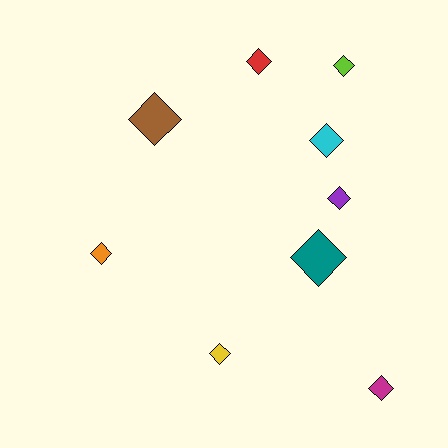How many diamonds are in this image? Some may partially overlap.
There are 9 diamonds.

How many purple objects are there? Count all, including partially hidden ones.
There is 1 purple object.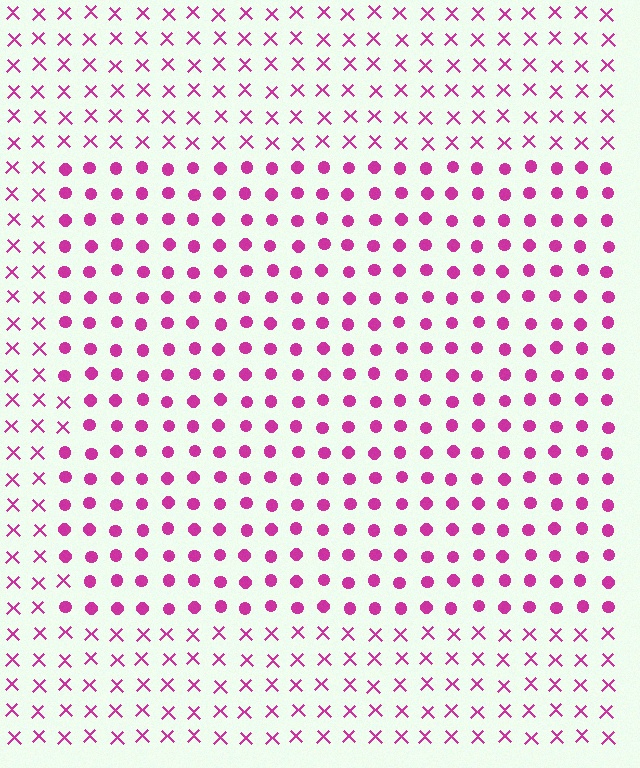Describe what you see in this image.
The image is filled with small magenta elements arranged in a uniform grid. A rectangle-shaped region contains circles, while the surrounding area contains X marks. The boundary is defined purely by the change in element shape.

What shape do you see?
I see a rectangle.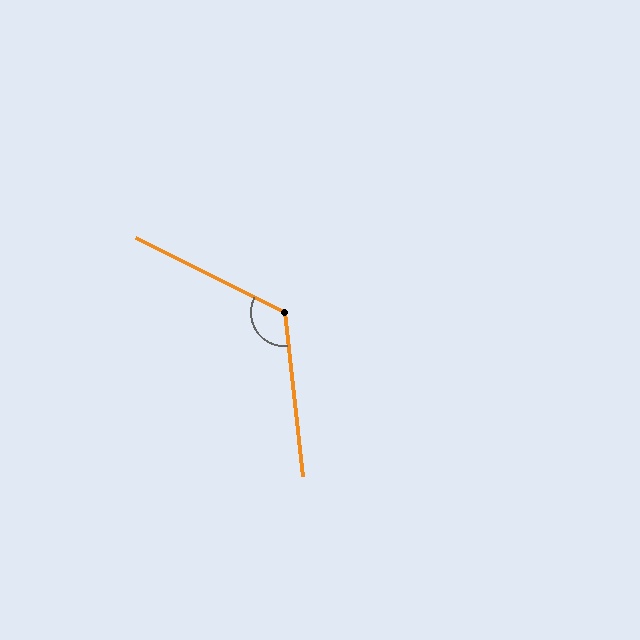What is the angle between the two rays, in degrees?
Approximately 123 degrees.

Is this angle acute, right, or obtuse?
It is obtuse.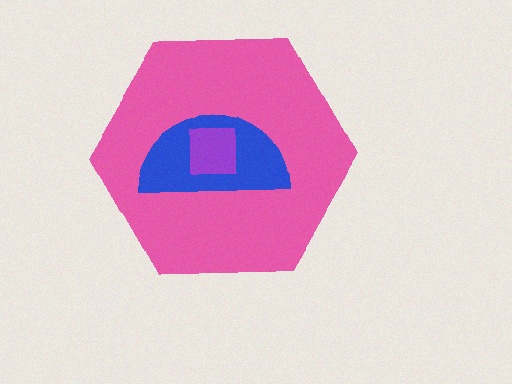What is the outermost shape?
The pink hexagon.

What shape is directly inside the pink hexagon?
The blue semicircle.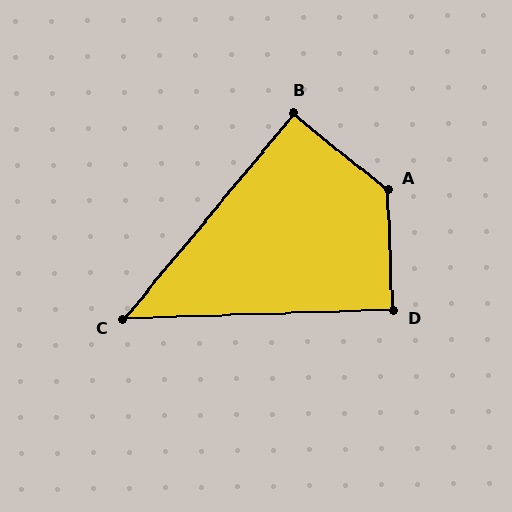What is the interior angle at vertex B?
Approximately 91 degrees (approximately right).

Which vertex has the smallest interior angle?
C, at approximately 49 degrees.